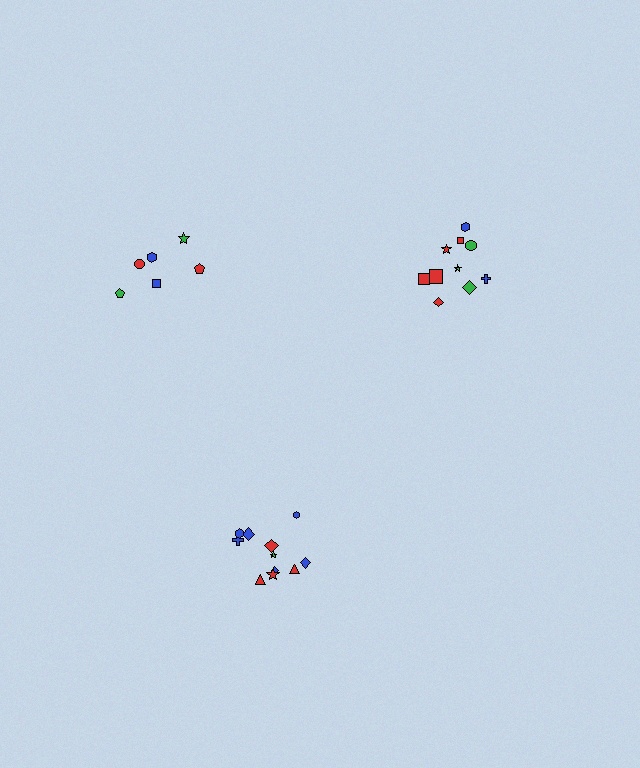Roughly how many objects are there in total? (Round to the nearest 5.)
Roughly 30 objects in total.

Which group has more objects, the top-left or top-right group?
The top-right group.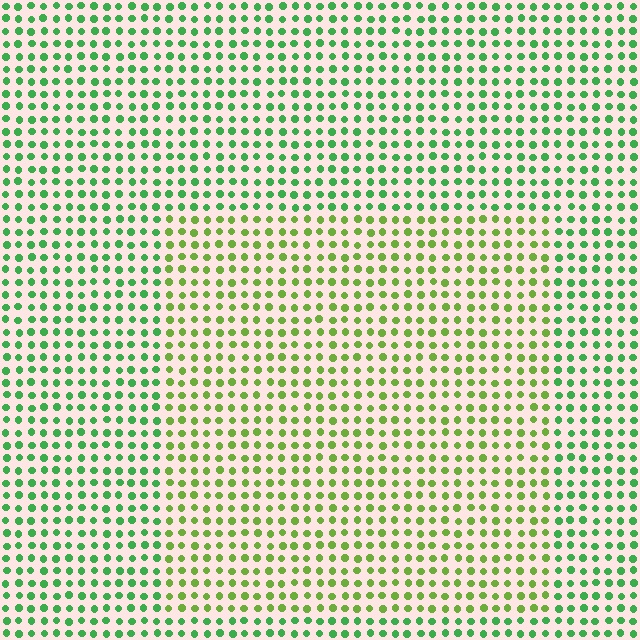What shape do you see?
I see a rectangle.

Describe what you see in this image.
The image is filled with small green elements in a uniform arrangement. A rectangle-shaped region is visible where the elements are tinted to a slightly different hue, forming a subtle color boundary.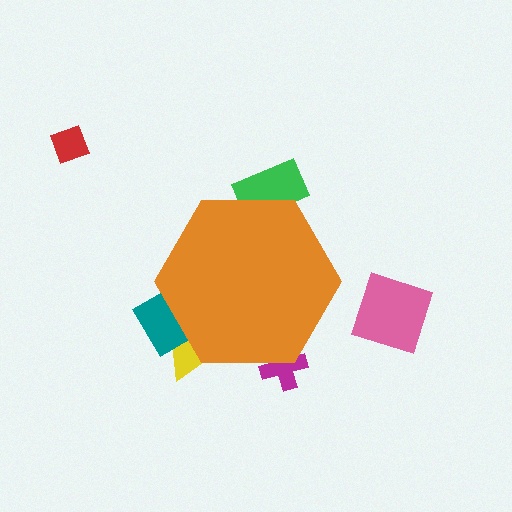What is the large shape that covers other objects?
An orange hexagon.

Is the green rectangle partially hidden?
Yes, the green rectangle is partially hidden behind the orange hexagon.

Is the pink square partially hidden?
No, the pink square is fully visible.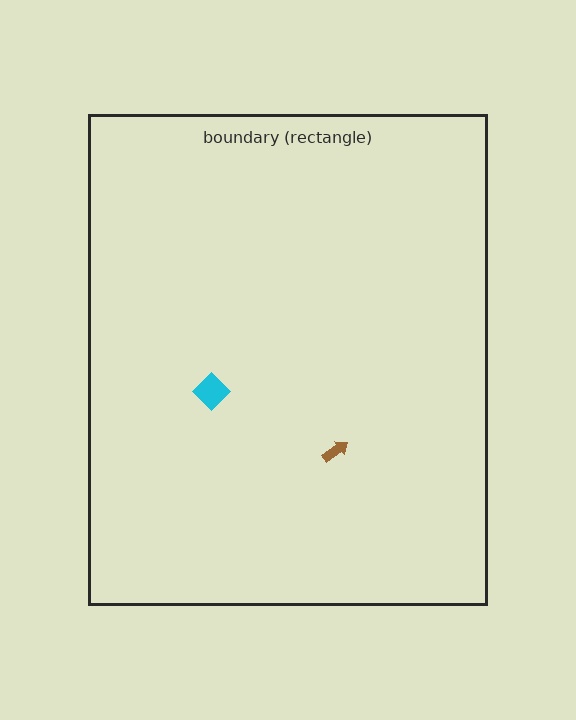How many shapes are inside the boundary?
2 inside, 0 outside.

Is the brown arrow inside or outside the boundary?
Inside.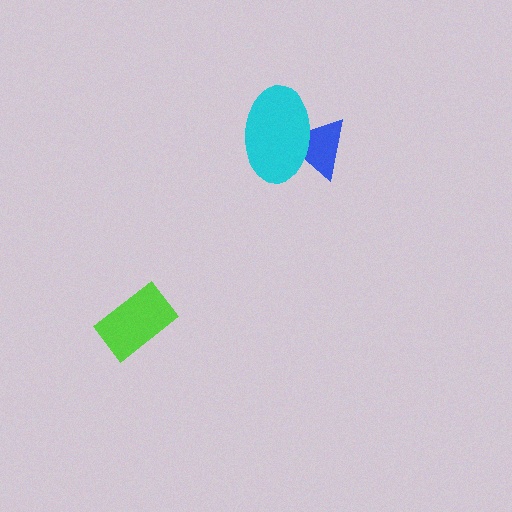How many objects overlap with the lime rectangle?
0 objects overlap with the lime rectangle.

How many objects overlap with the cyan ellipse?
1 object overlaps with the cyan ellipse.